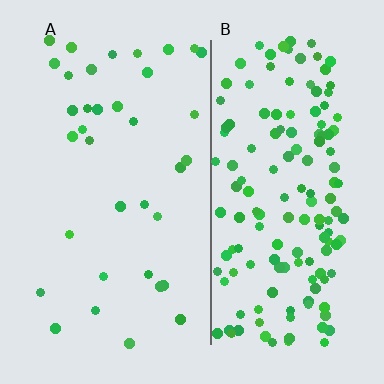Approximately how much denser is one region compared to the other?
Approximately 4.2× — region B over region A.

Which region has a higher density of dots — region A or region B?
B (the right).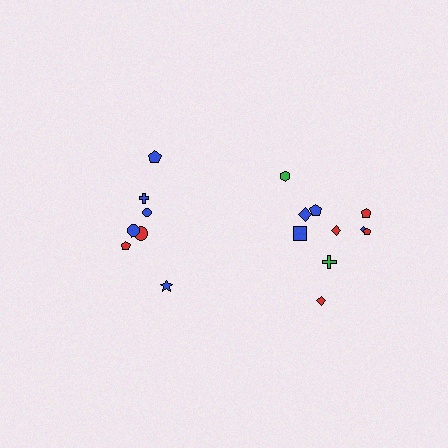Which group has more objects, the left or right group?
The right group.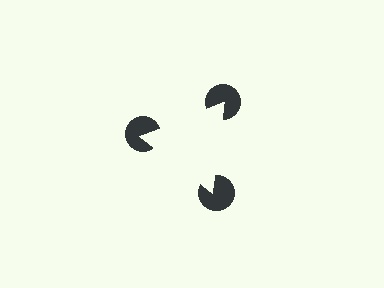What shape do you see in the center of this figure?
An illusory triangle — its edges are inferred from the aligned wedge cuts in the pac-man discs, not physically drawn.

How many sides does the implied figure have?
3 sides.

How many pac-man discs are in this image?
There are 3 — one at each vertex of the illusory triangle.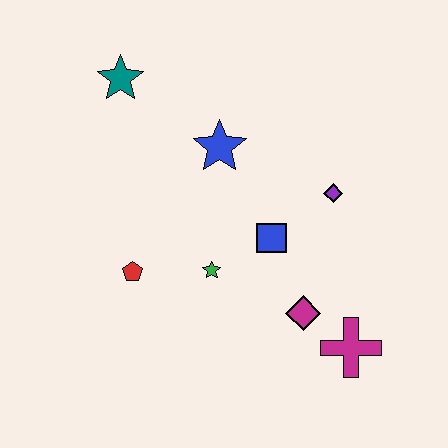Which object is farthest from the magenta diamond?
The teal star is farthest from the magenta diamond.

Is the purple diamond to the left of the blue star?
No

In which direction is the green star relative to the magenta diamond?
The green star is to the left of the magenta diamond.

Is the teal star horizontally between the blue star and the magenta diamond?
No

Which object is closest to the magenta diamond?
The magenta cross is closest to the magenta diamond.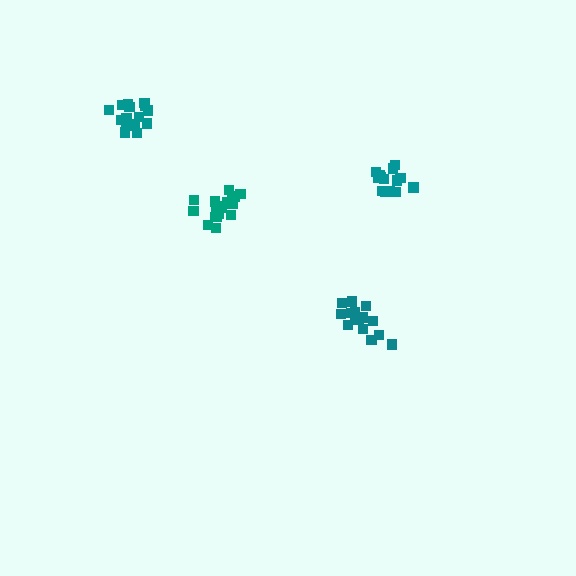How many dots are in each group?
Group 1: 17 dots, Group 2: 20 dots, Group 3: 15 dots, Group 4: 14 dots (66 total).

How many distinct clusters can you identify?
There are 4 distinct clusters.